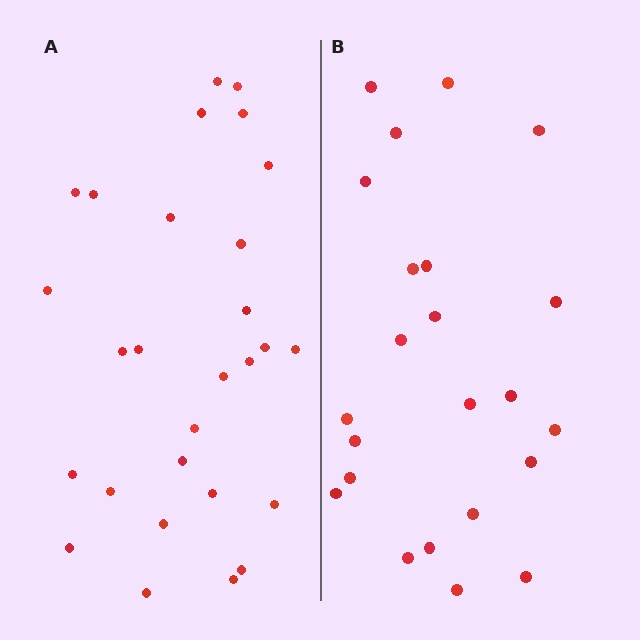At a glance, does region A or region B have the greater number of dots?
Region A (the left region) has more dots.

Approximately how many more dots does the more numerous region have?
Region A has about 5 more dots than region B.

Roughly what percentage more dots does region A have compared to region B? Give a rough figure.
About 20% more.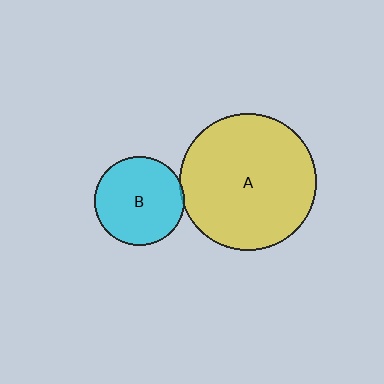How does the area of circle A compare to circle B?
Approximately 2.4 times.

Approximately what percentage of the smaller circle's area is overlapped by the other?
Approximately 5%.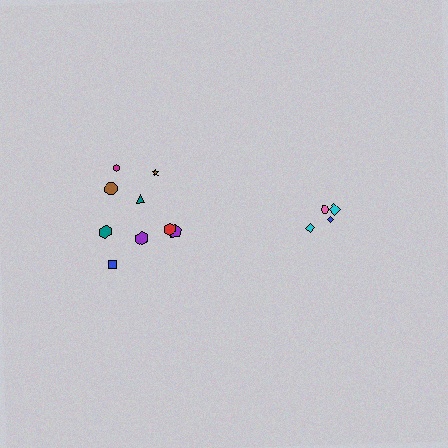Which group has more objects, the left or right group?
The left group.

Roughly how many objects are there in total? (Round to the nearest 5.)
Roughly 15 objects in total.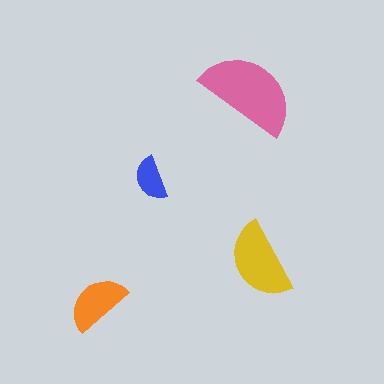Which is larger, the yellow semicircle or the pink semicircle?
The pink one.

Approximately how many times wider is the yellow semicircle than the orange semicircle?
About 1.5 times wider.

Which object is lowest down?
The orange semicircle is bottommost.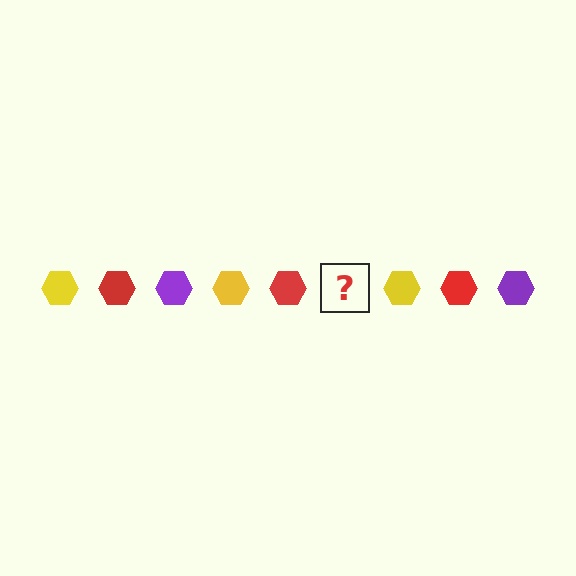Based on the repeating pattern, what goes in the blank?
The blank should be a purple hexagon.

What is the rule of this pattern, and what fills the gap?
The rule is that the pattern cycles through yellow, red, purple hexagons. The gap should be filled with a purple hexagon.